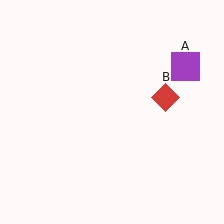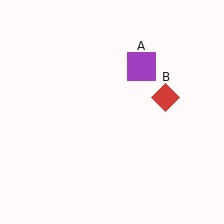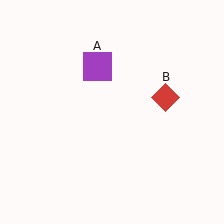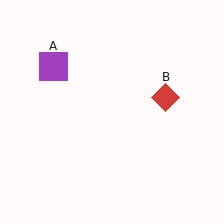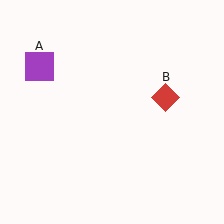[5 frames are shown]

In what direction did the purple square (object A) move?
The purple square (object A) moved left.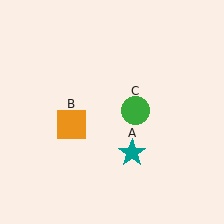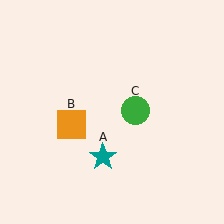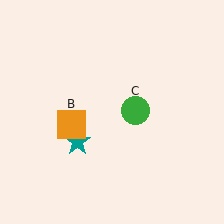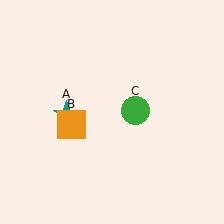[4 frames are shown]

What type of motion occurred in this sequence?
The teal star (object A) rotated clockwise around the center of the scene.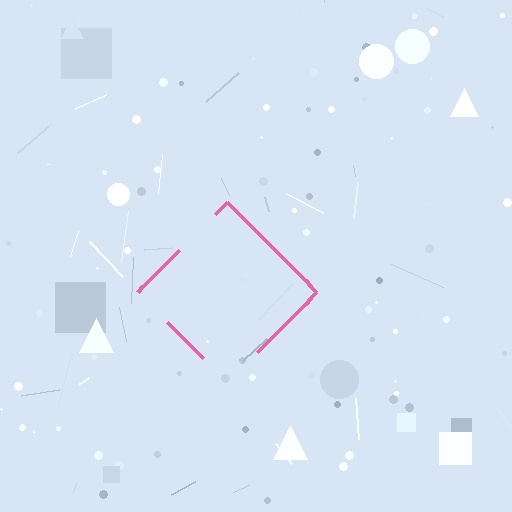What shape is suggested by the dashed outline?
The dashed outline suggests a diamond.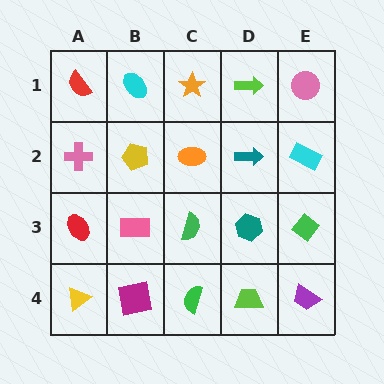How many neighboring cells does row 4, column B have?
3.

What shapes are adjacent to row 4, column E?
A green diamond (row 3, column E), a lime trapezoid (row 4, column D).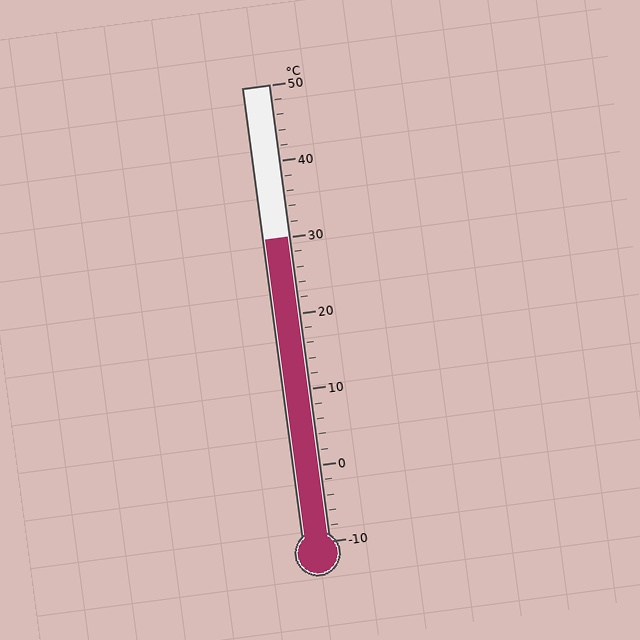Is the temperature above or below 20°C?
The temperature is above 20°C.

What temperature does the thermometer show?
The thermometer shows approximately 30°C.